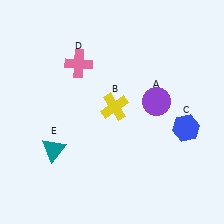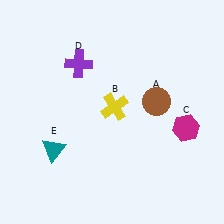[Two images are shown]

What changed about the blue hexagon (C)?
In Image 1, C is blue. In Image 2, it changed to magenta.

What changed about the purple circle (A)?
In Image 1, A is purple. In Image 2, it changed to brown.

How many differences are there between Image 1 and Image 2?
There are 3 differences between the two images.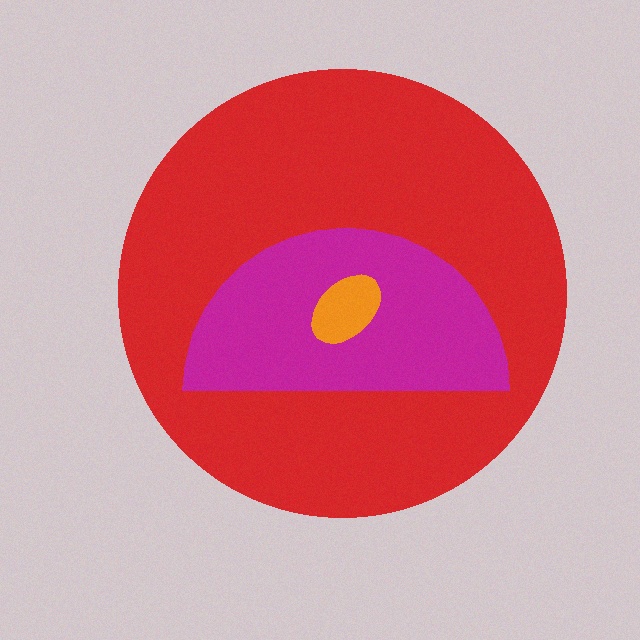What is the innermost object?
The orange ellipse.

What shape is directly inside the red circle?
The magenta semicircle.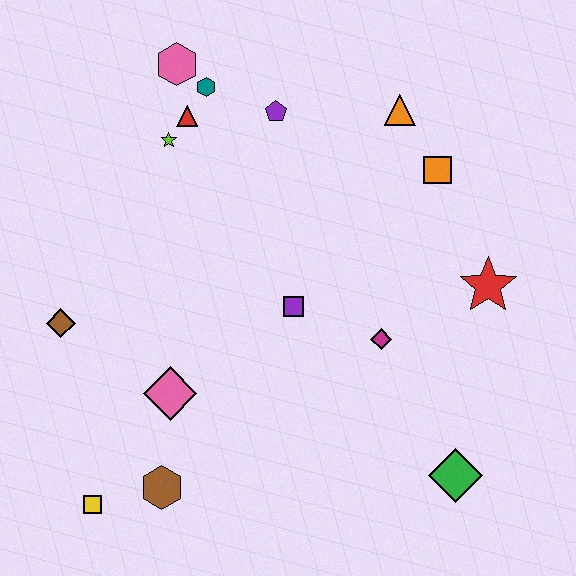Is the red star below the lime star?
Yes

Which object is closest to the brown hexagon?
The yellow square is closest to the brown hexagon.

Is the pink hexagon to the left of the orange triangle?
Yes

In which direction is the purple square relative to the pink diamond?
The purple square is to the right of the pink diamond.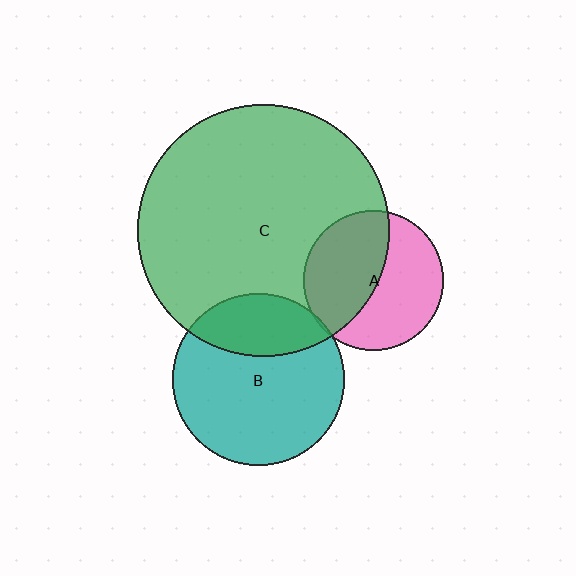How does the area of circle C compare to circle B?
Approximately 2.2 times.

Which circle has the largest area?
Circle C (green).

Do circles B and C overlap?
Yes.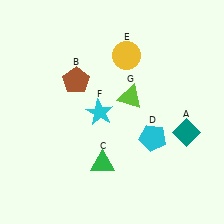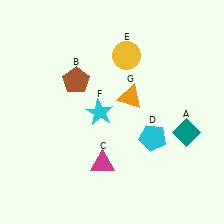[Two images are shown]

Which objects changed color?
C changed from green to magenta. G changed from lime to orange.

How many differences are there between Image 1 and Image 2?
There are 2 differences between the two images.